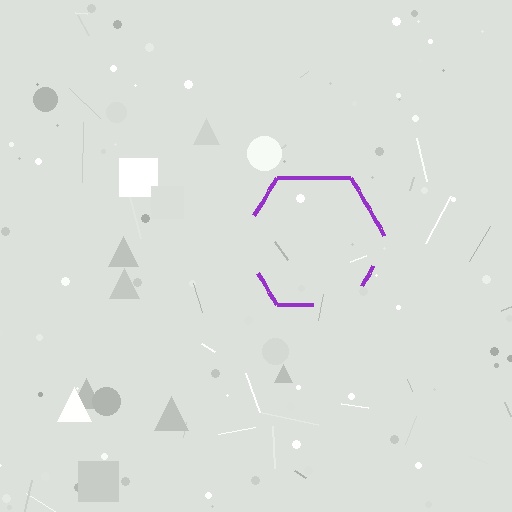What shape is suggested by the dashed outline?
The dashed outline suggests a hexagon.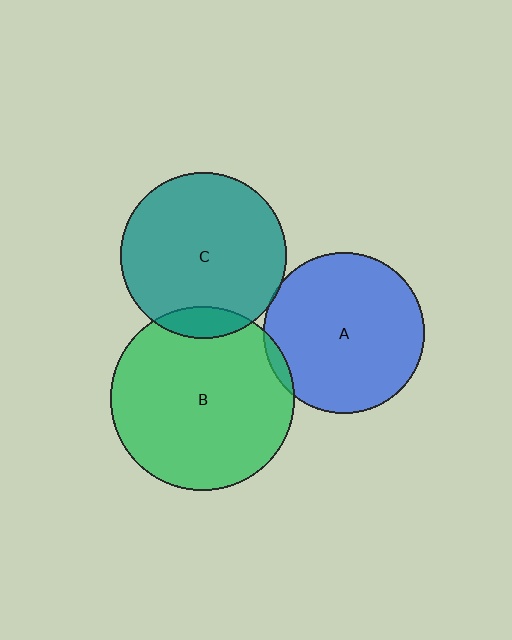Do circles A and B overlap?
Yes.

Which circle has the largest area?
Circle B (green).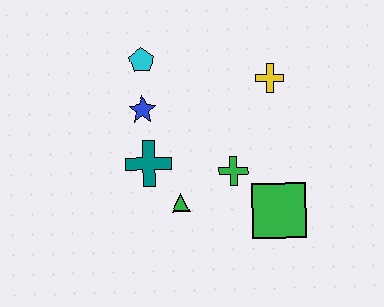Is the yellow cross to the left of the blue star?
No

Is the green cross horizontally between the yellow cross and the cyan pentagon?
Yes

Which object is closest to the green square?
The green cross is closest to the green square.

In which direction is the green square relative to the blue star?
The green square is to the right of the blue star.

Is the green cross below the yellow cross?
Yes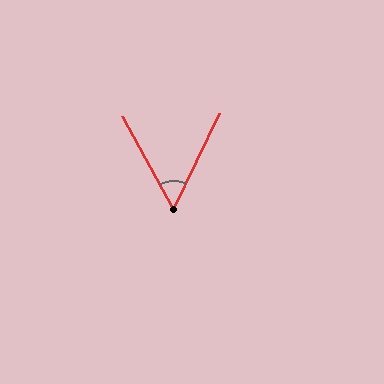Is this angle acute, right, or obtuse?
It is acute.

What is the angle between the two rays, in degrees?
Approximately 54 degrees.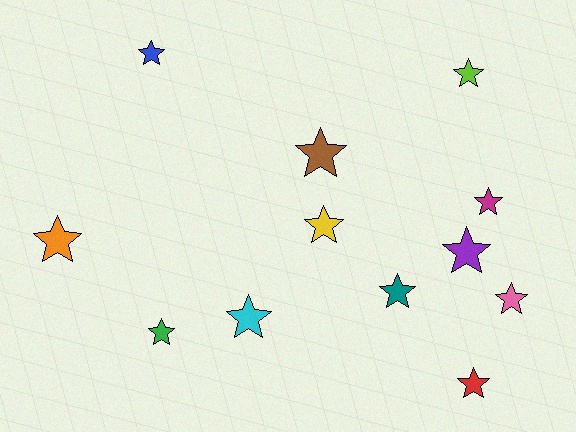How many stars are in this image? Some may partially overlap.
There are 12 stars.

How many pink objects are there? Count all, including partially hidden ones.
There is 1 pink object.